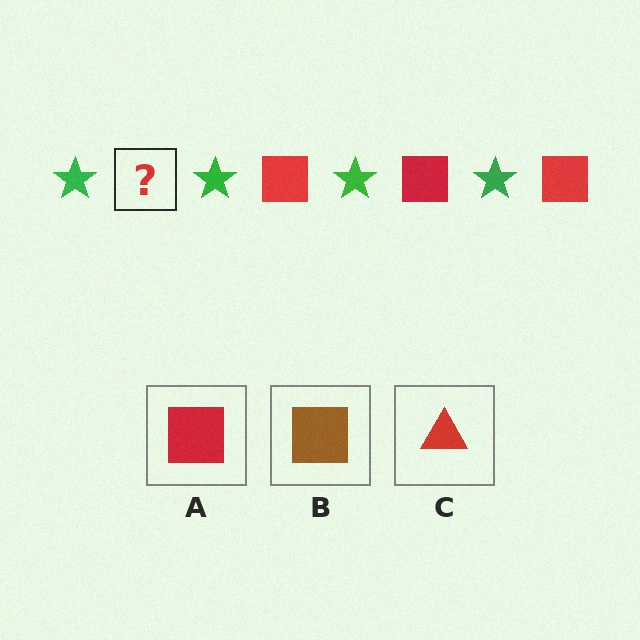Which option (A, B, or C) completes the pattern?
A.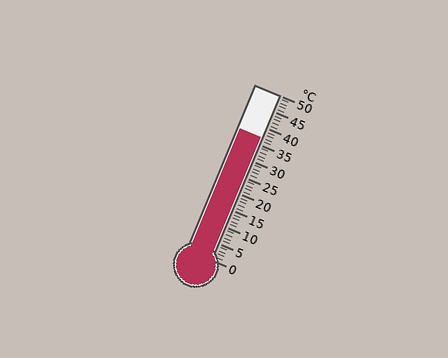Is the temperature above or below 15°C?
The temperature is above 15°C.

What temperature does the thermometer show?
The thermometer shows approximately 37°C.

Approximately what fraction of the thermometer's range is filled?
The thermometer is filled to approximately 75% of its range.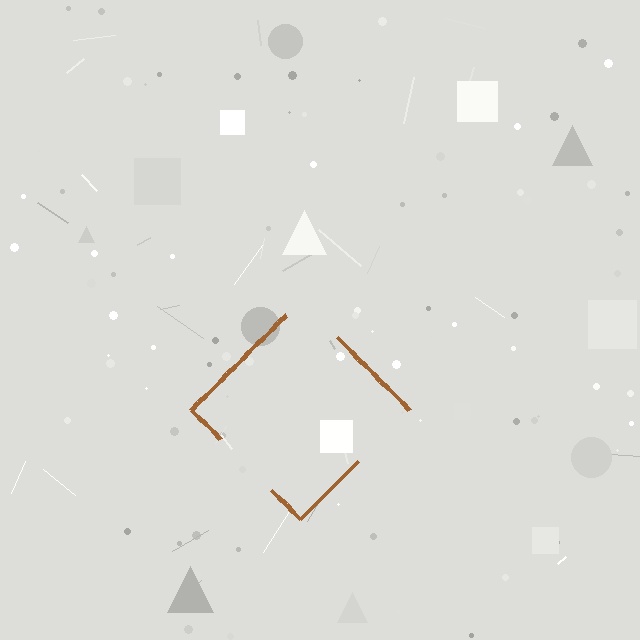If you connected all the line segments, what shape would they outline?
They would outline a diamond.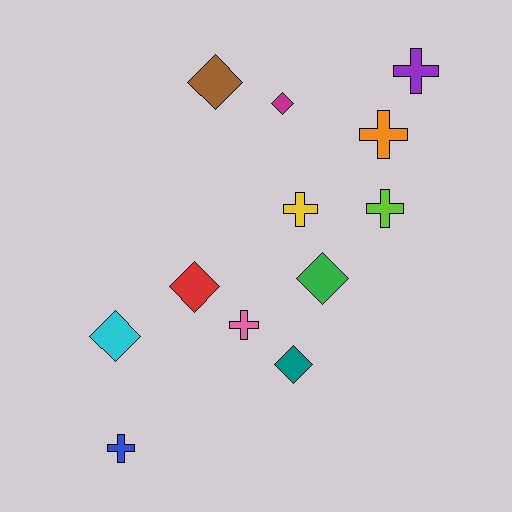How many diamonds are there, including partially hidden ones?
There are 6 diamonds.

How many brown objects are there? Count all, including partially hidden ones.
There is 1 brown object.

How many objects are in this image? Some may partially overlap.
There are 12 objects.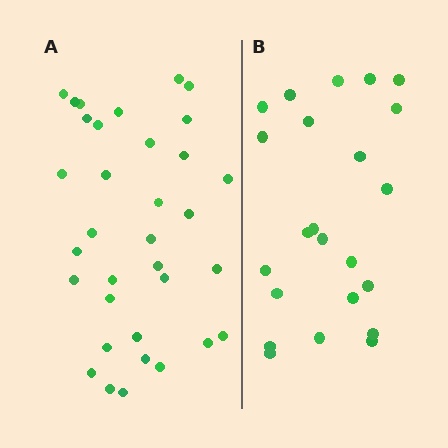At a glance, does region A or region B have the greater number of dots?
Region A (the left region) has more dots.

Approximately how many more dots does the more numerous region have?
Region A has roughly 12 or so more dots than region B.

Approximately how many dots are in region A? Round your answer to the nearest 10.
About 30 dots. (The exact count is 34, which rounds to 30.)